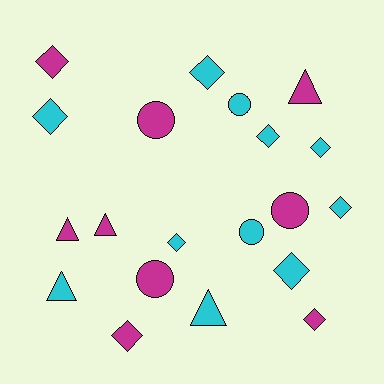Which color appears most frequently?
Cyan, with 11 objects.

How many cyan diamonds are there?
There are 7 cyan diamonds.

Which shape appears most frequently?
Diamond, with 10 objects.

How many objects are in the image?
There are 20 objects.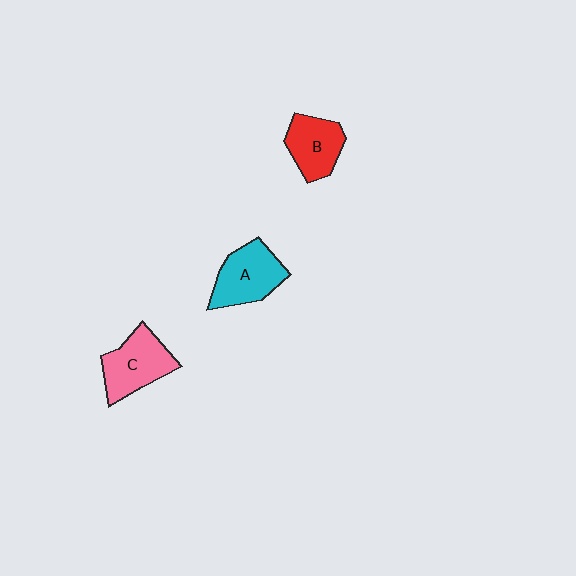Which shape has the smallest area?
Shape B (red).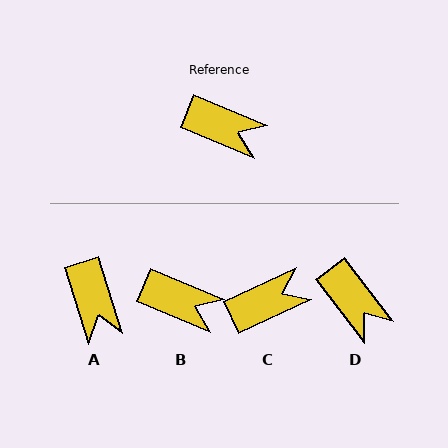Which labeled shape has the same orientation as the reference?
B.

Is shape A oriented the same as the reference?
No, it is off by about 50 degrees.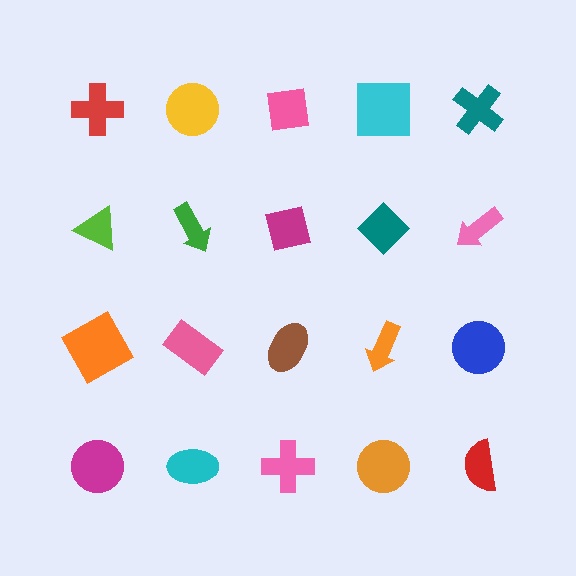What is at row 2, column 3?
A magenta square.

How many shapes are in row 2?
5 shapes.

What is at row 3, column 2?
A pink rectangle.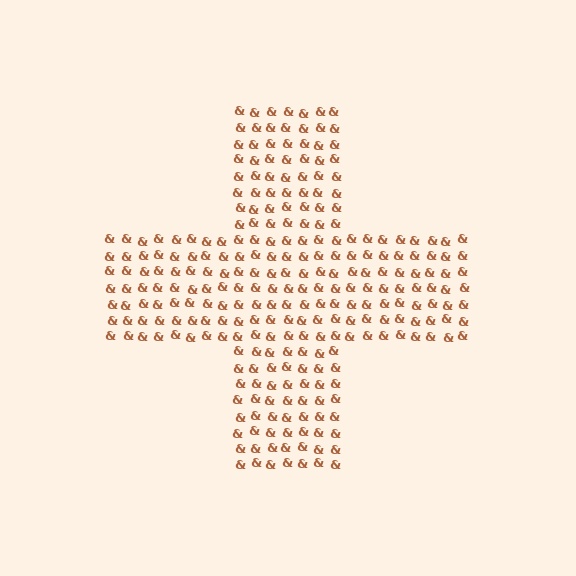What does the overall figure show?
The overall figure shows a cross.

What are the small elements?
The small elements are ampersands.